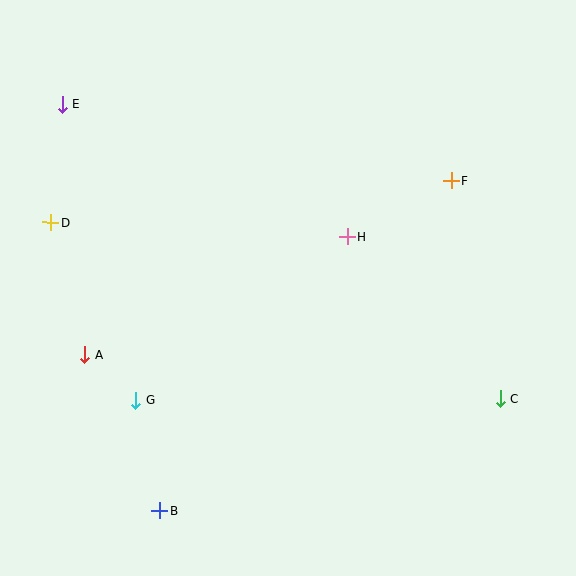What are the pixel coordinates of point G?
Point G is at (136, 400).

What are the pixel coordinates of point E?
Point E is at (62, 104).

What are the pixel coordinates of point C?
Point C is at (501, 399).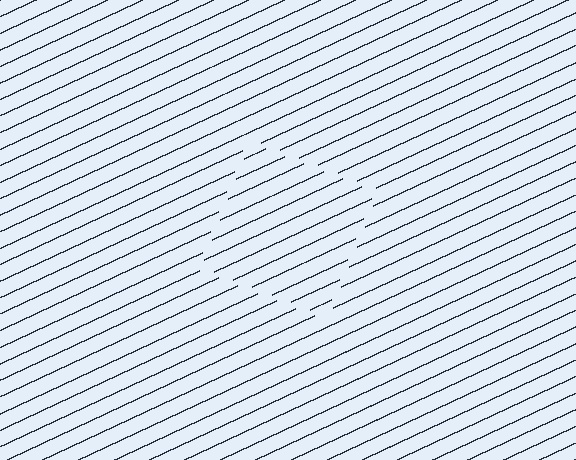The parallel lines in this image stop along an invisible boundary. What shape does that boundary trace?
An illusory square. The interior of the shape contains the same grating, shifted by half a period — the contour is defined by the phase discontinuity where line-ends from the inner and outer gratings abut.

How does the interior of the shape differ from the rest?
The interior of the shape contains the same grating, shifted by half a period — the contour is defined by the phase discontinuity where line-ends from the inner and outer gratings abut.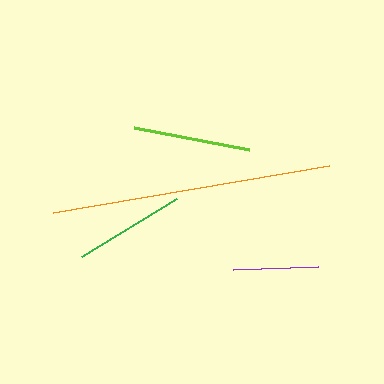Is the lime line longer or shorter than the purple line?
The lime line is longer than the purple line.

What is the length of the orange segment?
The orange segment is approximately 280 pixels long.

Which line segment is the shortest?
The purple line is the shortest at approximately 86 pixels.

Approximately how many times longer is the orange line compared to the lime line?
The orange line is approximately 2.4 times the length of the lime line.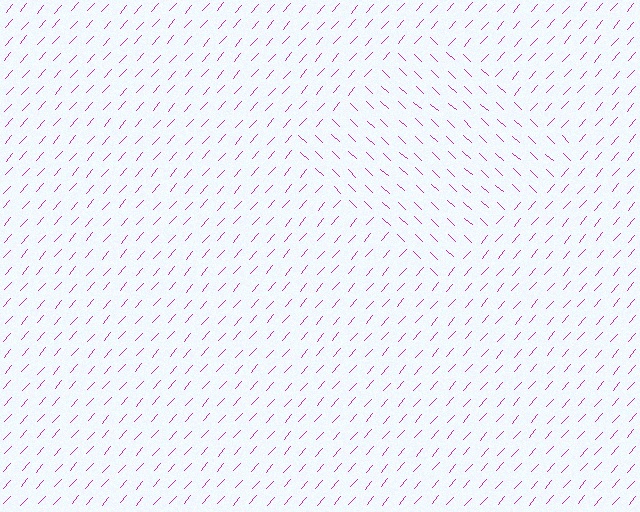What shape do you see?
I see a diamond.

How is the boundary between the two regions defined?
The boundary is defined purely by a change in line orientation (approximately 88 degrees difference). All lines are the same color and thickness.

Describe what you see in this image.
The image is filled with small magenta line segments. A diamond region in the image has lines oriented differently from the surrounding lines, creating a visible texture boundary.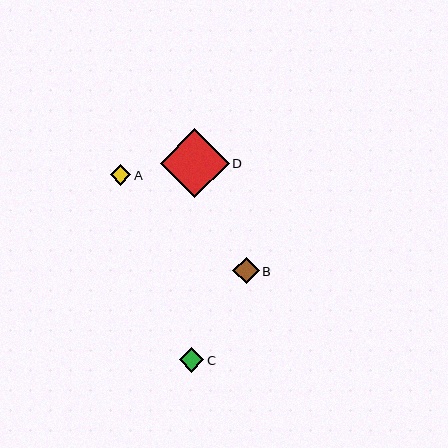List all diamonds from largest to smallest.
From largest to smallest: D, B, C, A.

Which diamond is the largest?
Diamond D is the largest with a size of approximately 69 pixels.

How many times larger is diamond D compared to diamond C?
Diamond D is approximately 2.8 times the size of diamond C.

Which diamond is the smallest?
Diamond A is the smallest with a size of approximately 20 pixels.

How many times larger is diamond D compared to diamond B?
Diamond D is approximately 2.6 times the size of diamond B.